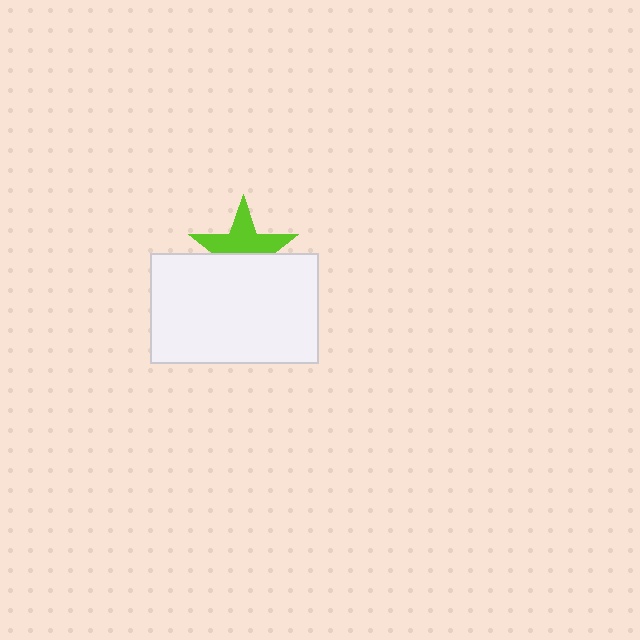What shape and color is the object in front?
The object in front is a white rectangle.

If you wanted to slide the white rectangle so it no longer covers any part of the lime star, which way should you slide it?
Slide it down — that is the most direct way to separate the two shapes.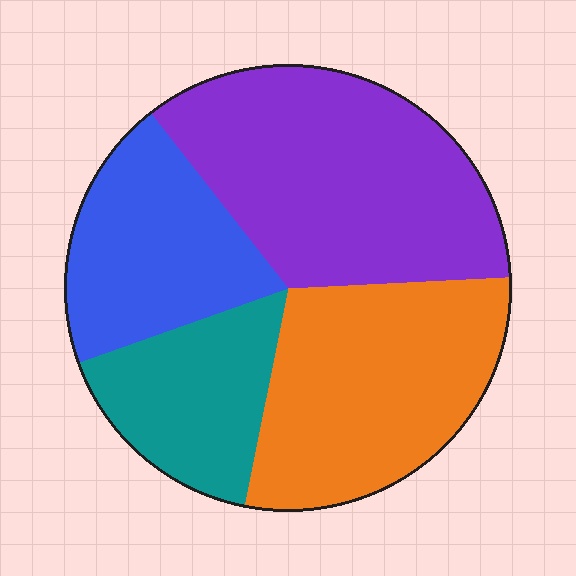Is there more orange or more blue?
Orange.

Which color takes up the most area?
Purple, at roughly 35%.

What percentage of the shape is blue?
Blue covers around 20% of the shape.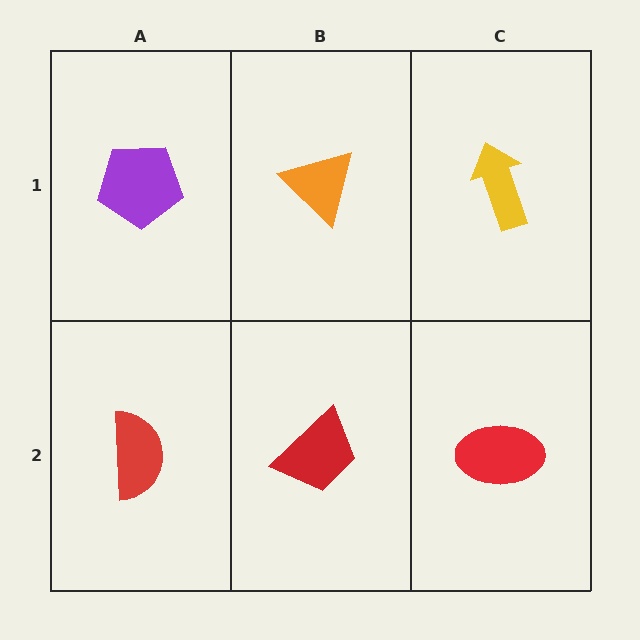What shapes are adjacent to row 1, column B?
A red trapezoid (row 2, column B), a purple pentagon (row 1, column A), a yellow arrow (row 1, column C).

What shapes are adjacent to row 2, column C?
A yellow arrow (row 1, column C), a red trapezoid (row 2, column B).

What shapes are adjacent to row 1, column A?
A red semicircle (row 2, column A), an orange triangle (row 1, column B).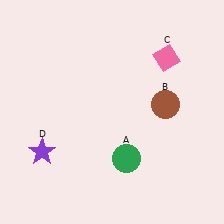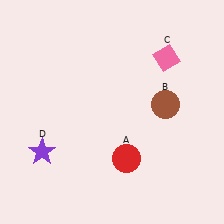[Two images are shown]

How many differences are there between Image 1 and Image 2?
There is 1 difference between the two images.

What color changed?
The circle (A) changed from green in Image 1 to red in Image 2.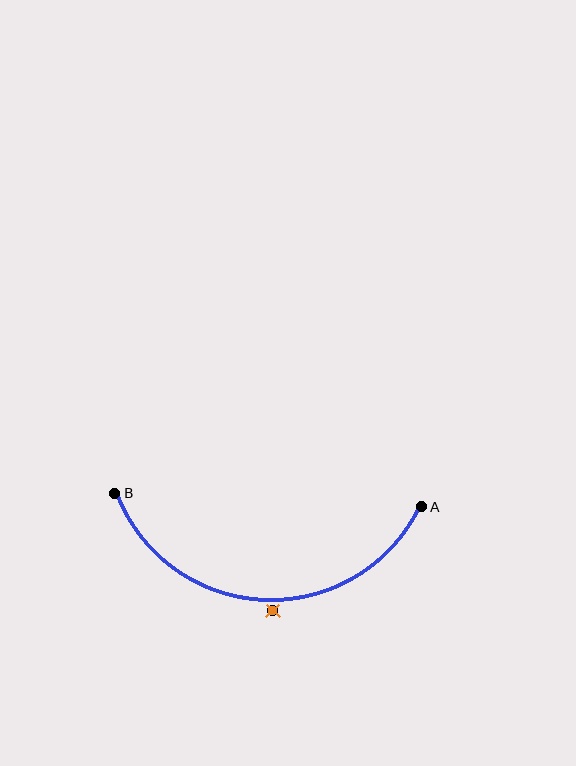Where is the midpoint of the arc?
The arc midpoint is the point on the curve farthest from the straight line joining A and B. It sits below that line.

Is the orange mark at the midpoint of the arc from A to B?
No — the orange mark does not lie on the arc at all. It sits slightly outside the curve.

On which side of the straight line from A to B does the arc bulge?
The arc bulges below the straight line connecting A and B.